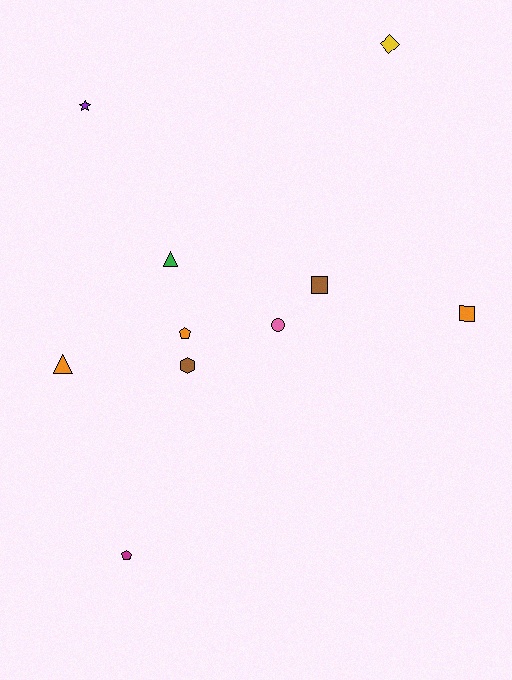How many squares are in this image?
There are 2 squares.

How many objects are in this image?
There are 10 objects.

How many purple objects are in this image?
There is 1 purple object.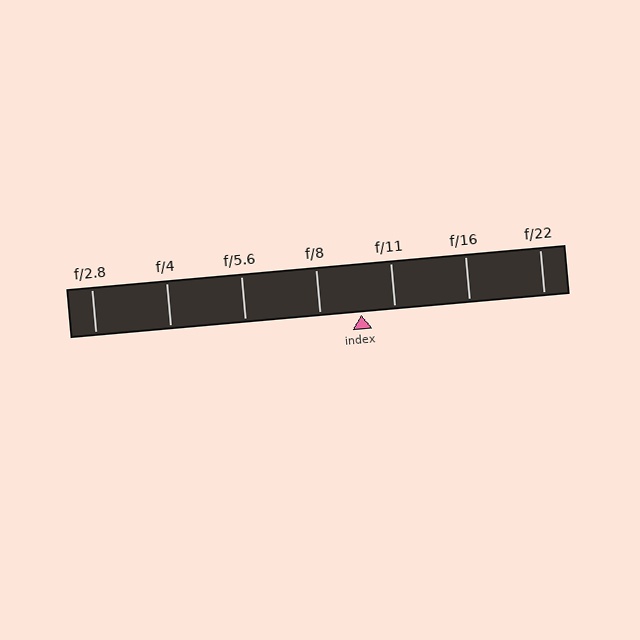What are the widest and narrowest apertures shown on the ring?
The widest aperture shown is f/2.8 and the narrowest is f/22.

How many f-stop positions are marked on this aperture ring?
There are 7 f-stop positions marked.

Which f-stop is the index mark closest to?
The index mark is closest to f/11.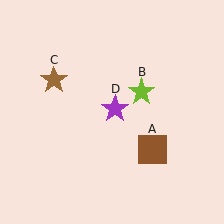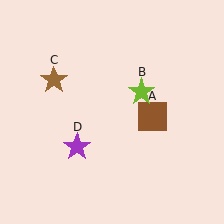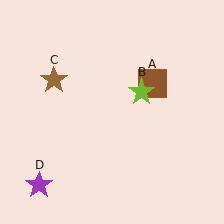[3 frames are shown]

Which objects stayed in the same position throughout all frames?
Lime star (object B) and brown star (object C) remained stationary.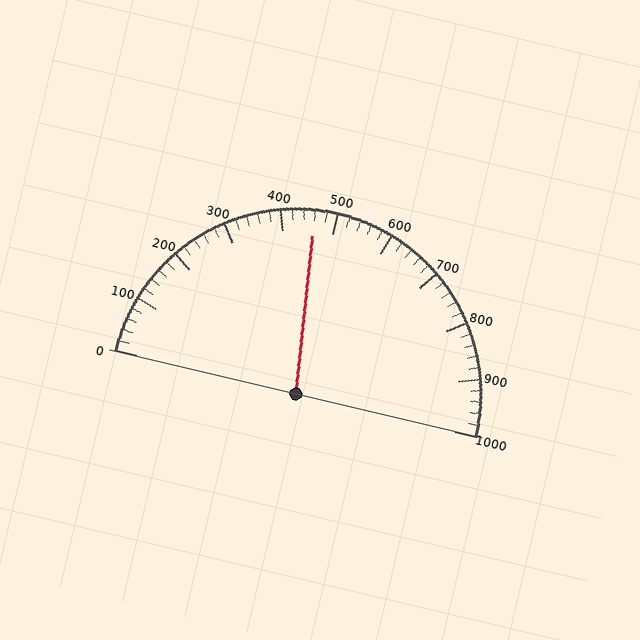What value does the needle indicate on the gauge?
The needle indicates approximately 460.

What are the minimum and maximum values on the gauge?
The gauge ranges from 0 to 1000.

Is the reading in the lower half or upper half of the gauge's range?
The reading is in the lower half of the range (0 to 1000).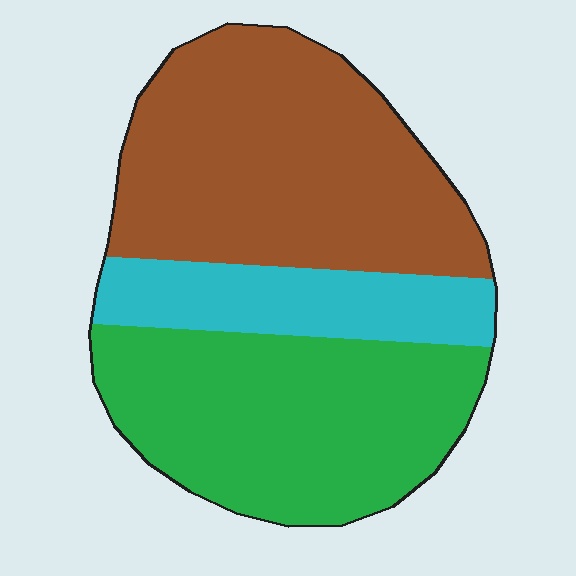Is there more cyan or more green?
Green.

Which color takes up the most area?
Brown, at roughly 45%.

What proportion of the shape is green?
Green takes up about three eighths (3/8) of the shape.